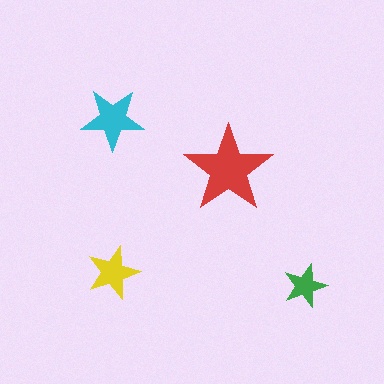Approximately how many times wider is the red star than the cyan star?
About 1.5 times wider.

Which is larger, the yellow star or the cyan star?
The cyan one.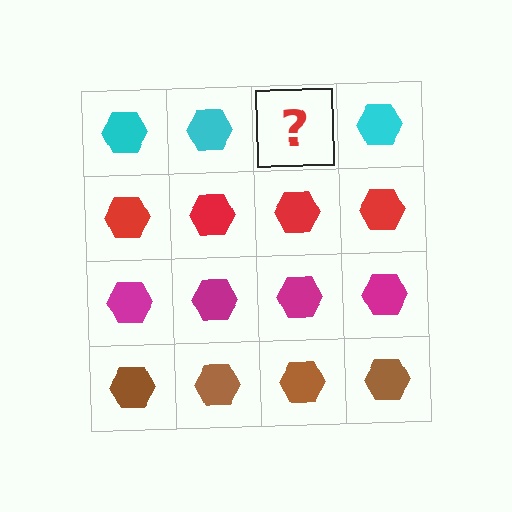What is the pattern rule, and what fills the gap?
The rule is that each row has a consistent color. The gap should be filled with a cyan hexagon.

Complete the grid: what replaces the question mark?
The question mark should be replaced with a cyan hexagon.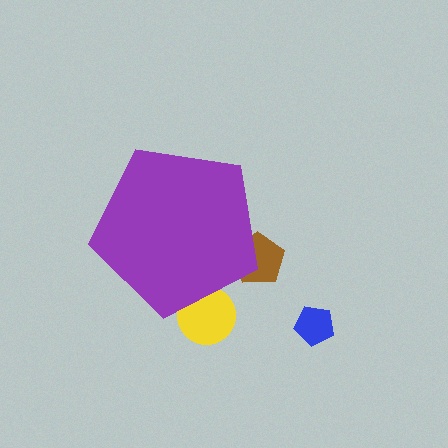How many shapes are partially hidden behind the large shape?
2 shapes are partially hidden.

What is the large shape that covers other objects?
A purple pentagon.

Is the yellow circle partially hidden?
Yes, the yellow circle is partially hidden behind the purple pentagon.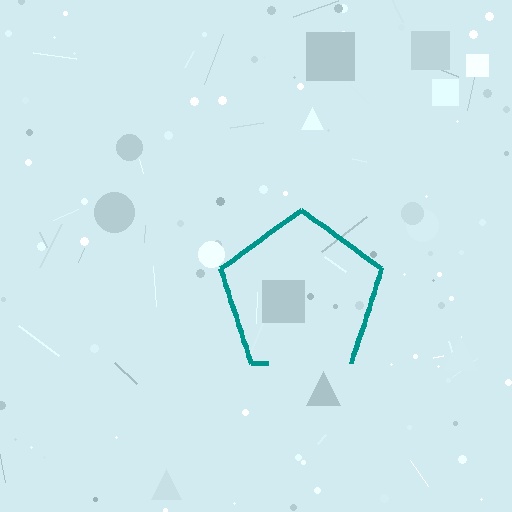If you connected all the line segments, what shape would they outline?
They would outline a pentagon.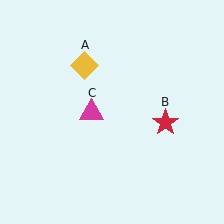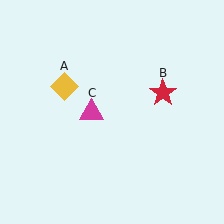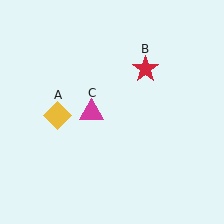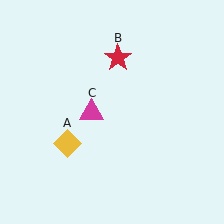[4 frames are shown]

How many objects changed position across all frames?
2 objects changed position: yellow diamond (object A), red star (object B).